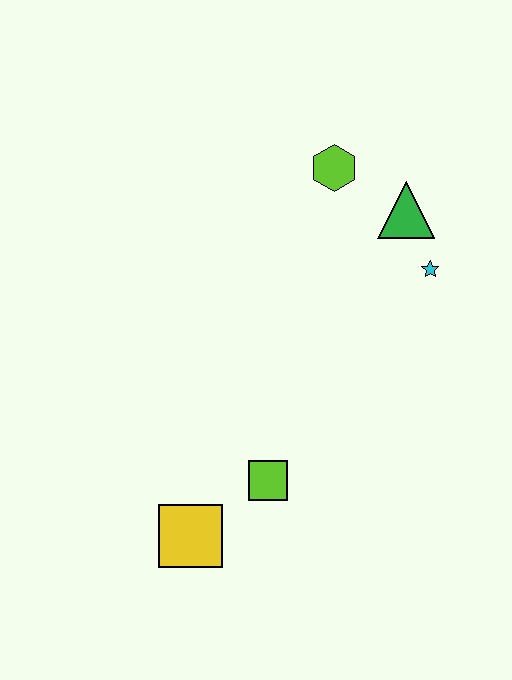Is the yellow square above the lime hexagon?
No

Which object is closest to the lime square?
The yellow square is closest to the lime square.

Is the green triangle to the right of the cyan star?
No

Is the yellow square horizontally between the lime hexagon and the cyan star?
No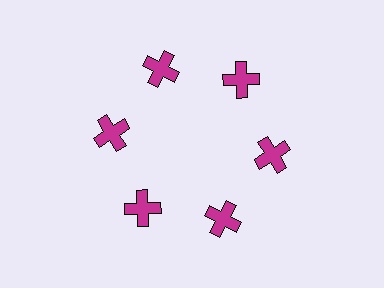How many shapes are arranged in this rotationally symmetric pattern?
There are 6 shapes, arranged in 6 groups of 1.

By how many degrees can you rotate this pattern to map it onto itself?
The pattern maps onto itself every 60 degrees of rotation.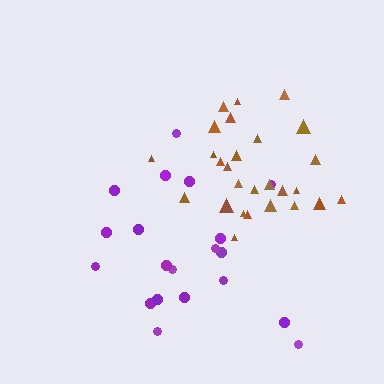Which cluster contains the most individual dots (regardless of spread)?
Brown (27).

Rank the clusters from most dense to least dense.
brown, purple.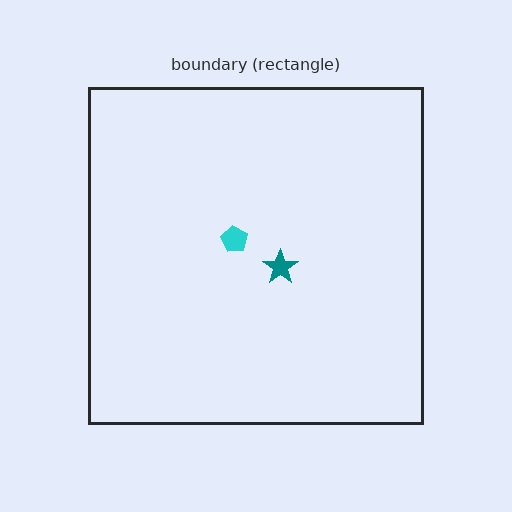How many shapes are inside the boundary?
2 inside, 0 outside.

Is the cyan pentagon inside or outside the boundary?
Inside.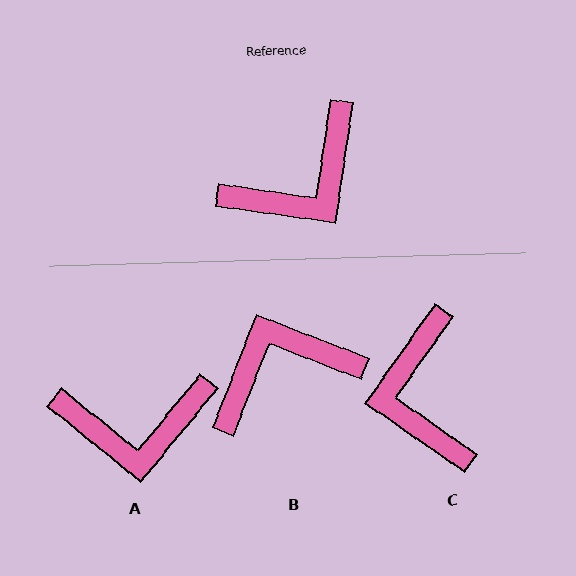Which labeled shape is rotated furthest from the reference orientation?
B, about 167 degrees away.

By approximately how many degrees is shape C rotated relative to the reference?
Approximately 117 degrees clockwise.